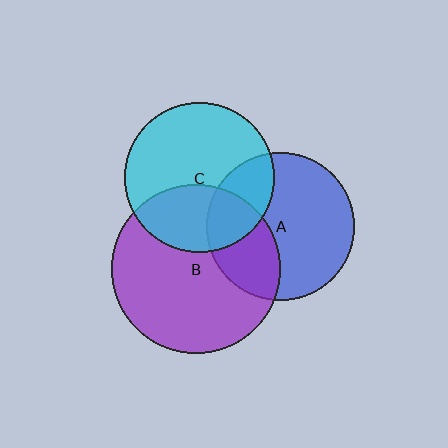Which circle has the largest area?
Circle B (purple).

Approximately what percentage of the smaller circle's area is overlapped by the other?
Approximately 35%.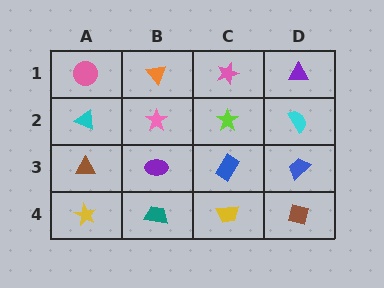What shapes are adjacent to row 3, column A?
A cyan triangle (row 2, column A), a yellow star (row 4, column A), a purple ellipse (row 3, column B).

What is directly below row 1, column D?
A cyan semicircle.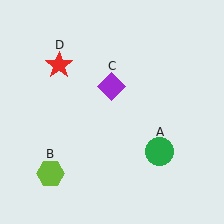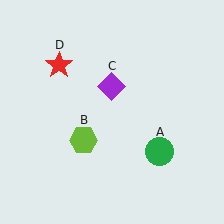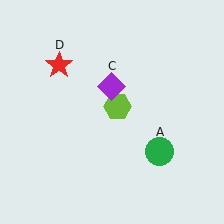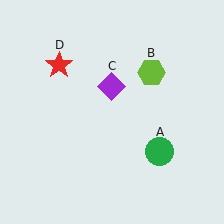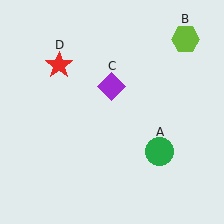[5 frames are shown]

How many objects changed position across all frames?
1 object changed position: lime hexagon (object B).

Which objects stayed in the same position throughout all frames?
Green circle (object A) and purple diamond (object C) and red star (object D) remained stationary.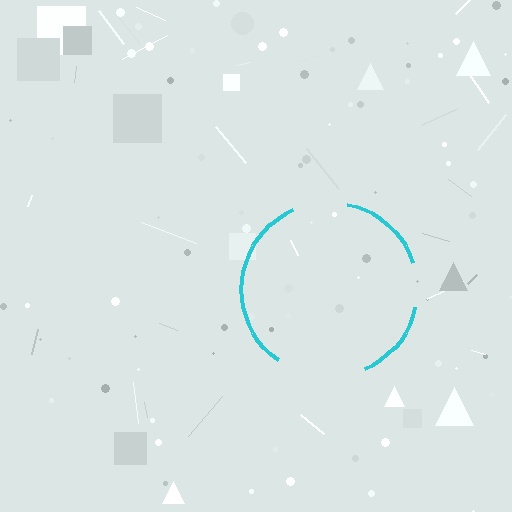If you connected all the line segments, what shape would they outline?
They would outline a circle.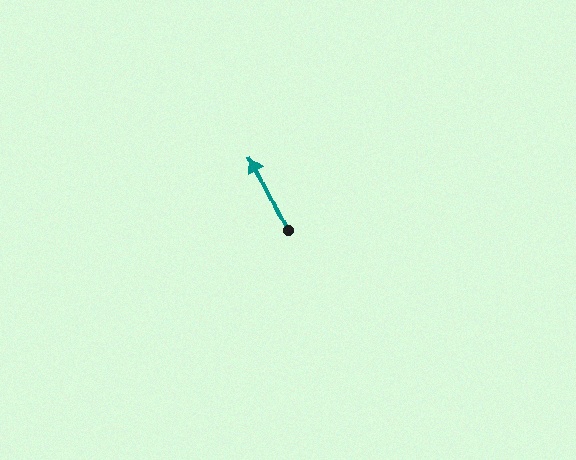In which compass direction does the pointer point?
Northwest.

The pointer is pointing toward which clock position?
Roughly 11 o'clock.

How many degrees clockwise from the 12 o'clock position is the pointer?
Approximately 334 degrees.